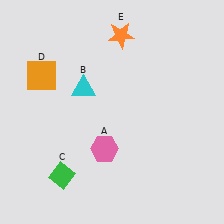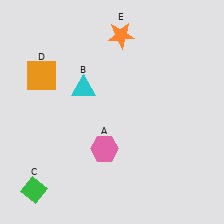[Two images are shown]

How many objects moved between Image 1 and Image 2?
1 object moved between the two images.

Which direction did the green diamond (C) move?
The green diamond (C) moved left.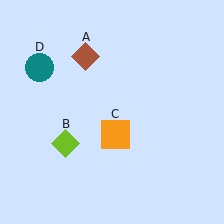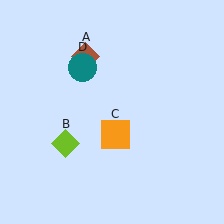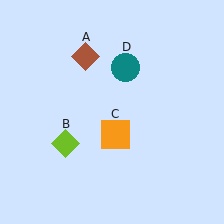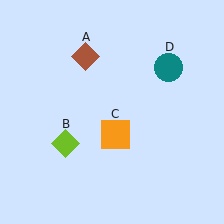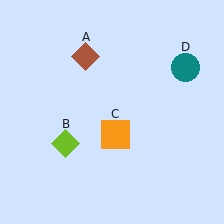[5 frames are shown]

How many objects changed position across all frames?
1 object changed position: teal circle (object D).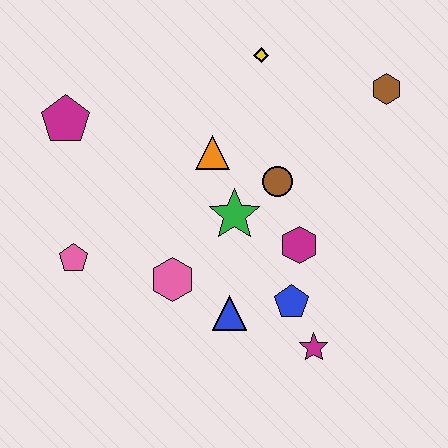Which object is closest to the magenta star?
The blue pentagon is closest to the magenta star.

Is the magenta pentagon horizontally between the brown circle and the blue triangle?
No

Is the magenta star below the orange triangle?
Yes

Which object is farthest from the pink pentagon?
The brown hexagon is farthest from the pink pentagon.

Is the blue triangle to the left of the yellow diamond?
Yes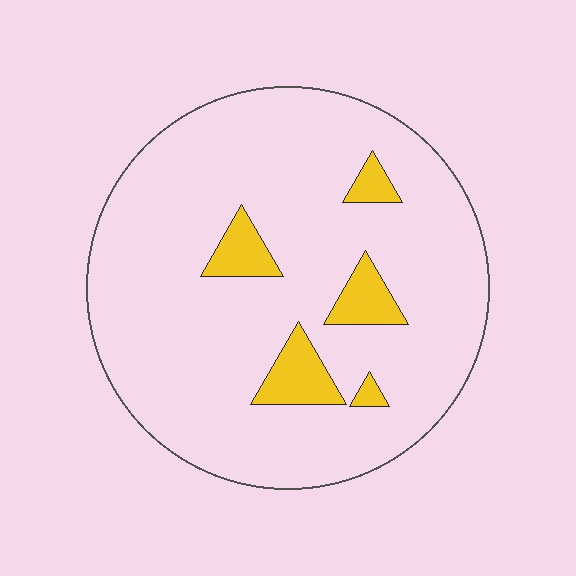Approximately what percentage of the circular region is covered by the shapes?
Approximately 10%.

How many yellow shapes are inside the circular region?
5.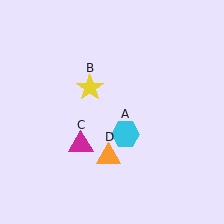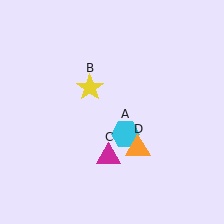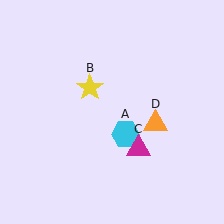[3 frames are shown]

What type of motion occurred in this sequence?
The magenta triangle (object C), orange triangle (object D) rotated counterclockwise around the center of the scene.